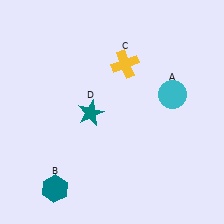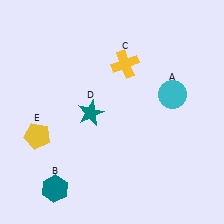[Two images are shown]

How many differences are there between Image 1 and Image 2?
There is 1 difference between the two images.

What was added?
A yellow pentagon (E) was added in Image 2.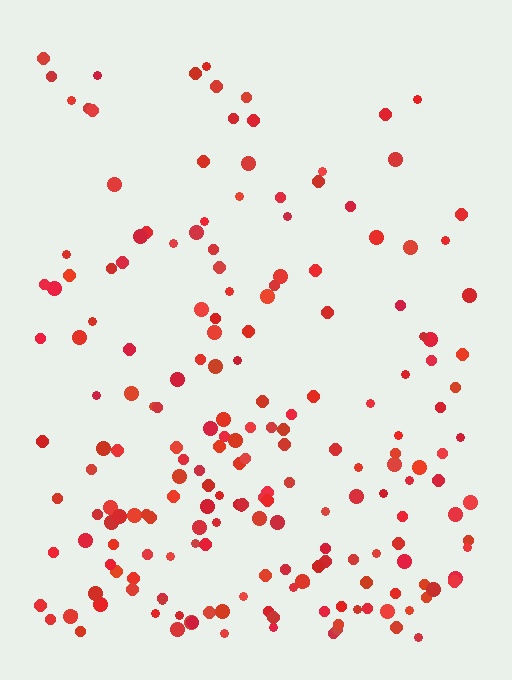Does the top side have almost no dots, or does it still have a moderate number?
Still a moderate number, just noticeably fewer than the bottom.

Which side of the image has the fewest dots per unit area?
The top.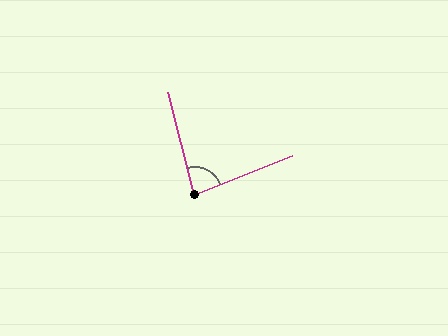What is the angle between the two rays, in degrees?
Approximately 83 degrees.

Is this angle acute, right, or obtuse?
It is acute.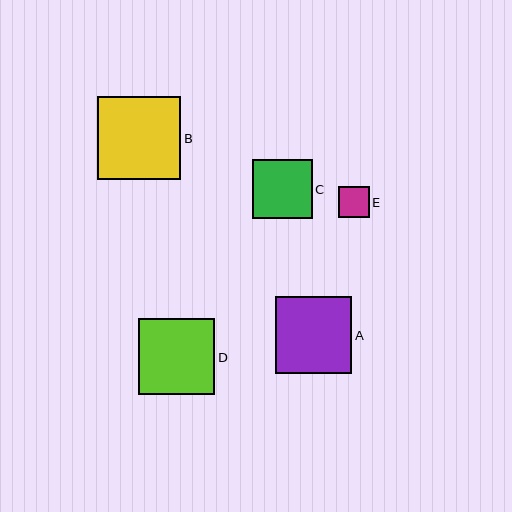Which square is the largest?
Square B is the largest with a size of approximately 83 pixels.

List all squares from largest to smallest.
From largest to smallest: B, A, D, C, E.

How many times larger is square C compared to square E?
Square C is approximately 1.9 times the size of square E.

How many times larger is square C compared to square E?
Square C is approximately 1.9 times the size of square E.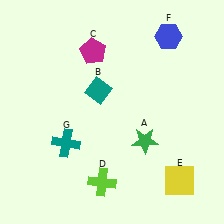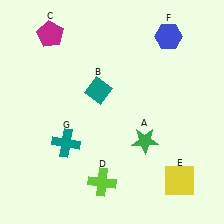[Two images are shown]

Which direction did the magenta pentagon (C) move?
The magenta pentagon (C) moved left.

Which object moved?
The magenta pentagon (C) moved left.